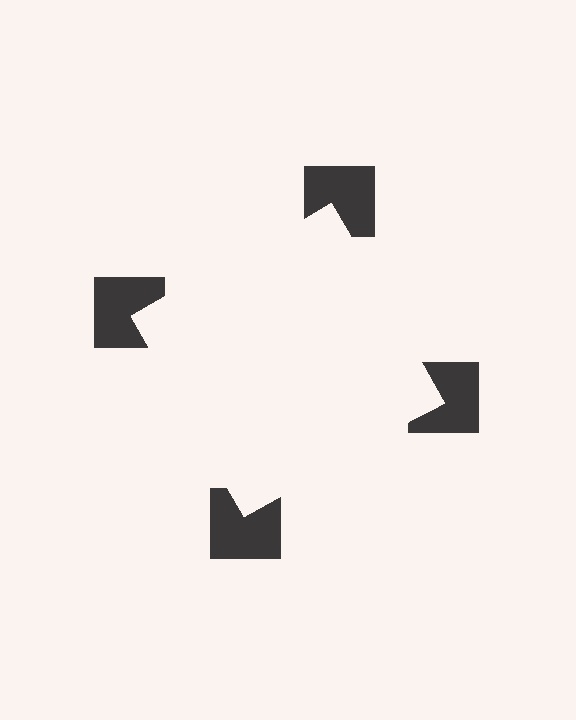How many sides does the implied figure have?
4 sides.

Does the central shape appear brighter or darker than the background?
It typically appears slightly brighter than the background, even though no actual brightness change is drawn.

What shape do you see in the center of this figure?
An illusory square — its edges are inferred from the aligned wedge cuts in the notched squares, not physically drawn.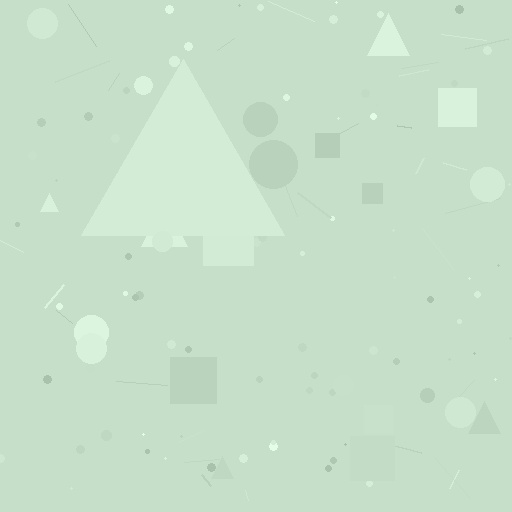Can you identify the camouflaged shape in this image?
The camouflaged shape is a triangle.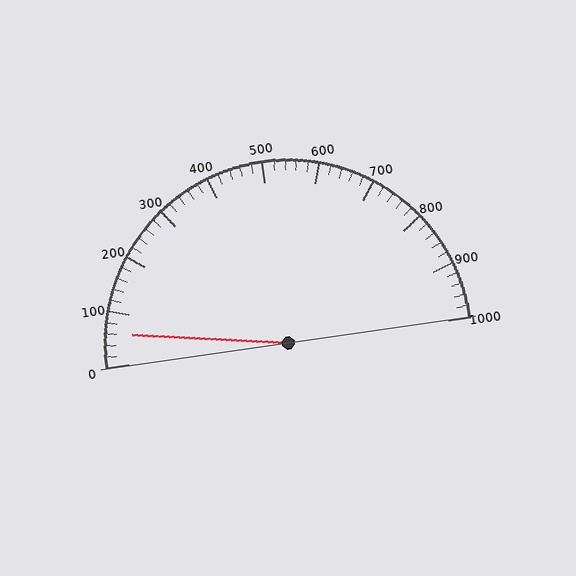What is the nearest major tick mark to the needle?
The nearest major tick mark is 100.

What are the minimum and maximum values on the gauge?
The gauge ranges from 0 to 1000.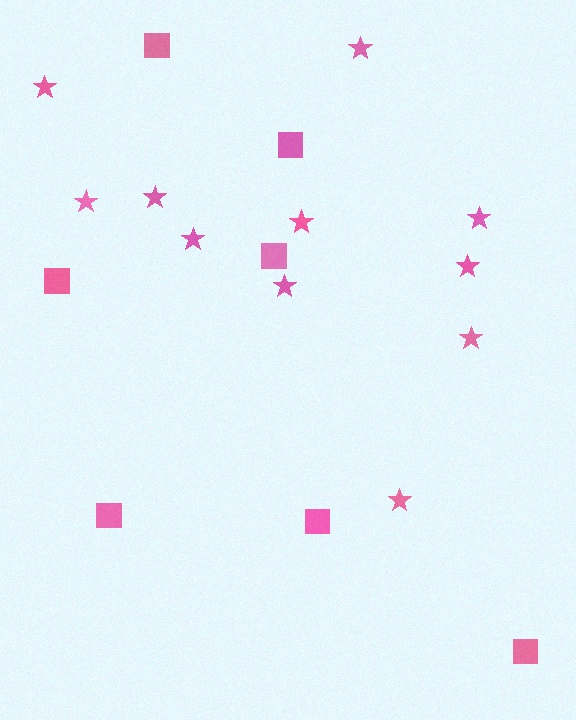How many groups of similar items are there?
There are 2 groups: one group of squares (7) and one group of stars (11).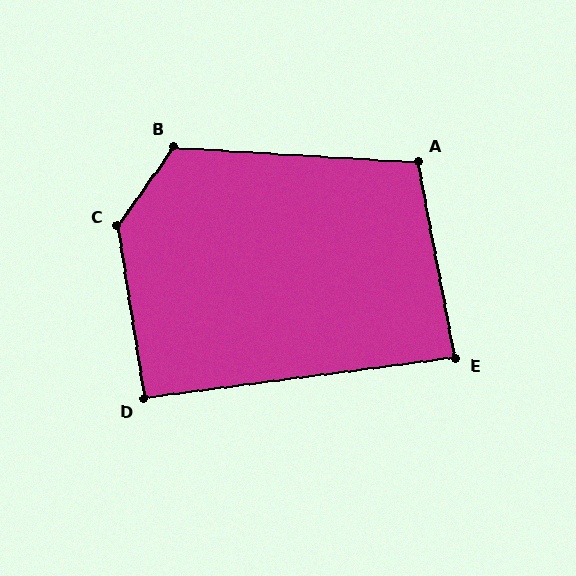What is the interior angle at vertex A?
Approximately 104 degrees (obtuse).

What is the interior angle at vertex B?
Approximately 122 degrees (obtuse).